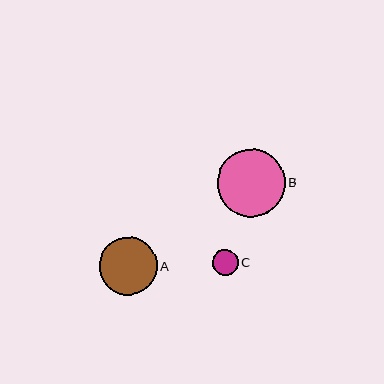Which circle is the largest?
Circle B is the largest with a size of approximately 67 pixels.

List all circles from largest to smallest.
From largest to smallest: B, A, C.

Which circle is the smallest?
Circle C is the smallest with a size of approximately 26 pixels.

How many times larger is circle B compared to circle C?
Circle B is approximately 2.6 times the size of circle C.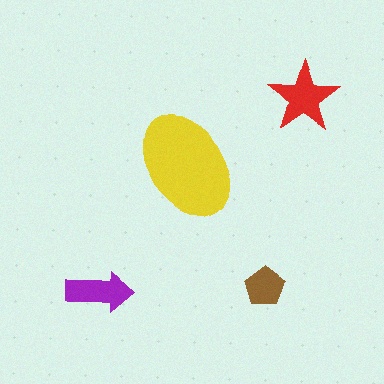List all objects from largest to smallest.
The yellow ellipse, the red star, the purple arrow, the brown pentagon.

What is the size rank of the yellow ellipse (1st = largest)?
1st.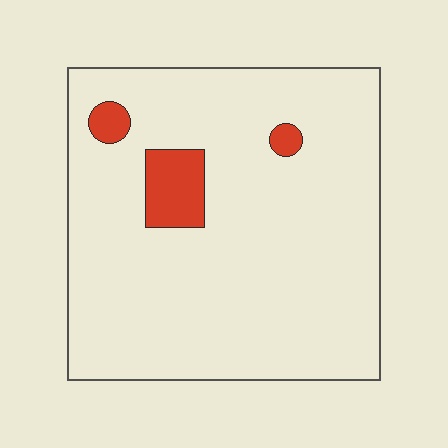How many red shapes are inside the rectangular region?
3.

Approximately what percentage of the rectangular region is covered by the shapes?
Approximately 5%.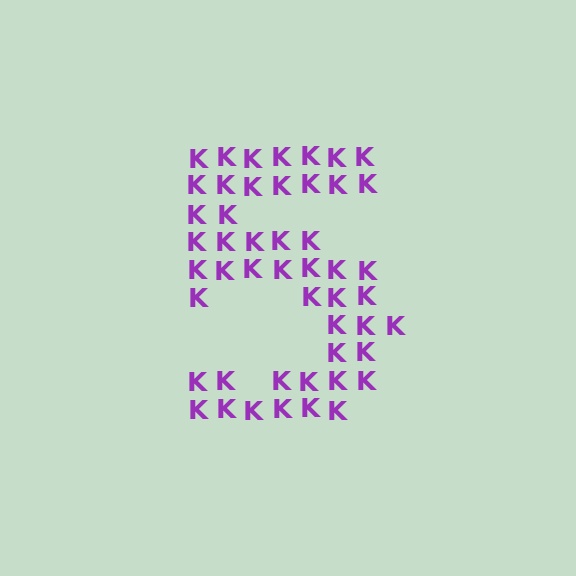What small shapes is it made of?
It is made of small letter K's.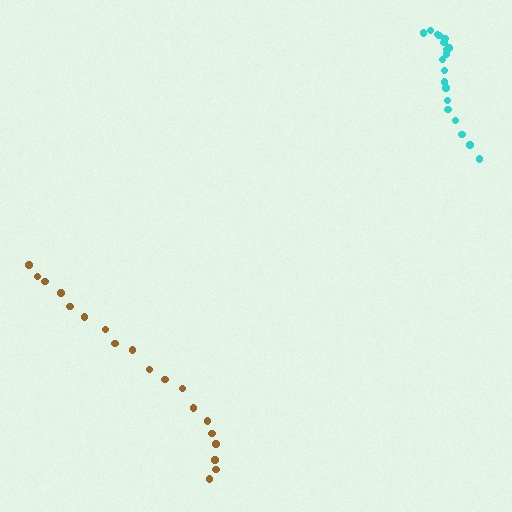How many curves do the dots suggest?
There are 2 distinct paths.